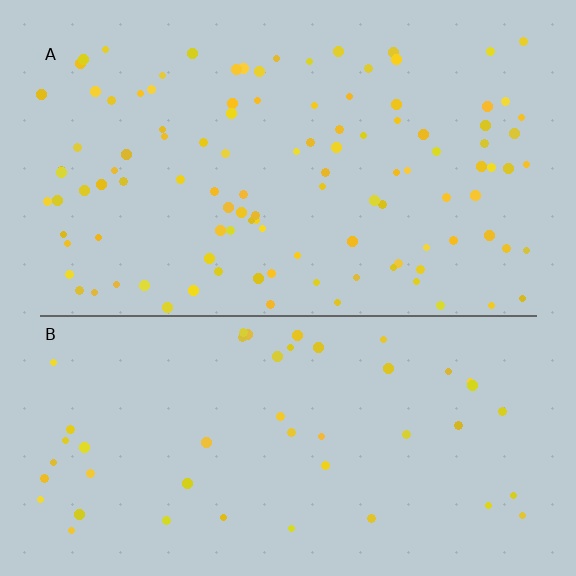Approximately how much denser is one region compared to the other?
Approximately 2.3× — region A over region B.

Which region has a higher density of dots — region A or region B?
A (the top).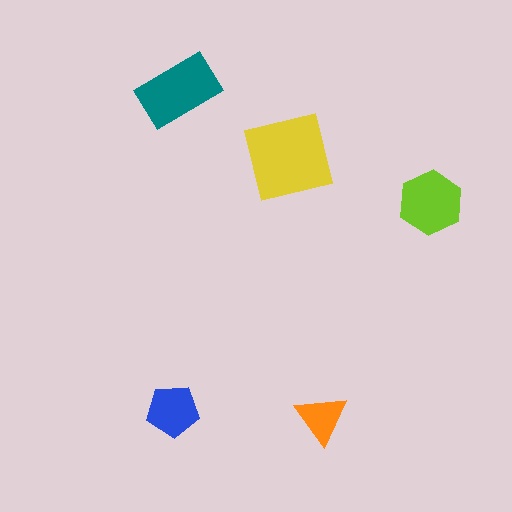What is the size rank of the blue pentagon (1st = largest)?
4th.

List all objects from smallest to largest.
The orange triangle, the blue pentagon, the lime hexagon, the teal rectangle, the yellow square.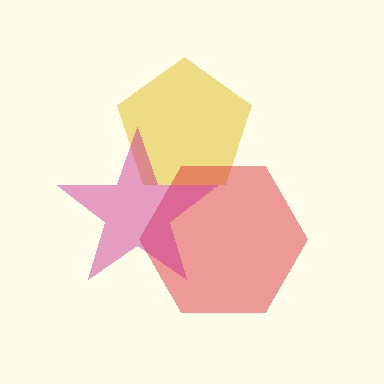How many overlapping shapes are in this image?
There are 3 overlapping shapes in the image.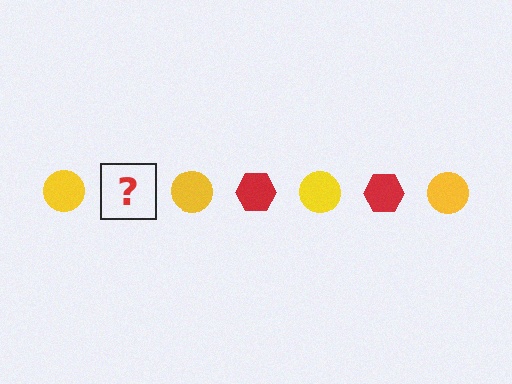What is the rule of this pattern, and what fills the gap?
The rule is that the pattern alternates between yellow circle and red hexagon. The gap should be filled with a red hexagon.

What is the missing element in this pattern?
The missing element is a red hexagon.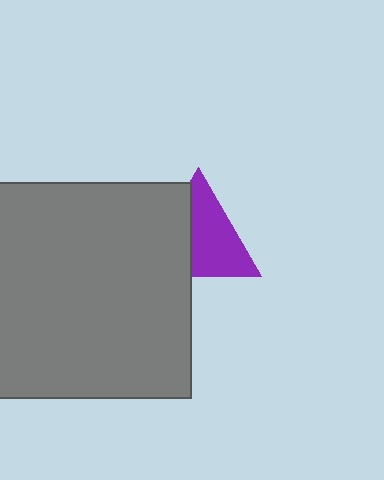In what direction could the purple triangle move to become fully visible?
The purple triangle could move right. That would shift it out from behind the gray square entirely.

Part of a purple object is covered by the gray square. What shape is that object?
It is a triangle.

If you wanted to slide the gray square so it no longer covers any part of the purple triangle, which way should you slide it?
Slide it left — that is the most direct way to separate the two shapes.